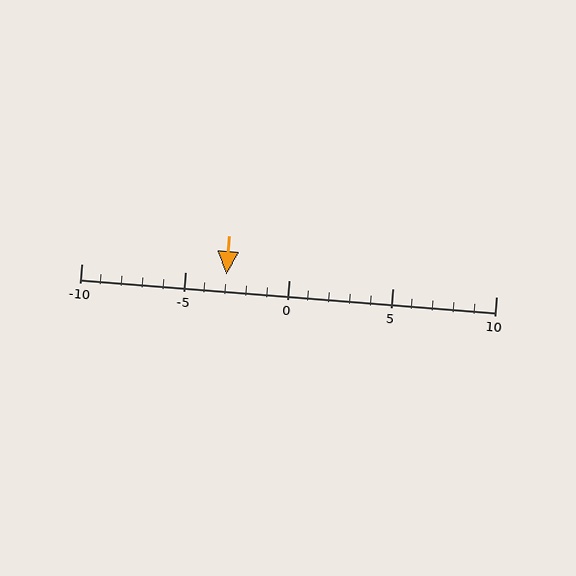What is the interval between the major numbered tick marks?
The major tick marks are spaced 5 units apart.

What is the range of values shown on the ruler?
The ruler shows values from -10 to 10.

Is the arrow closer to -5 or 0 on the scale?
The arrow is closer to -5.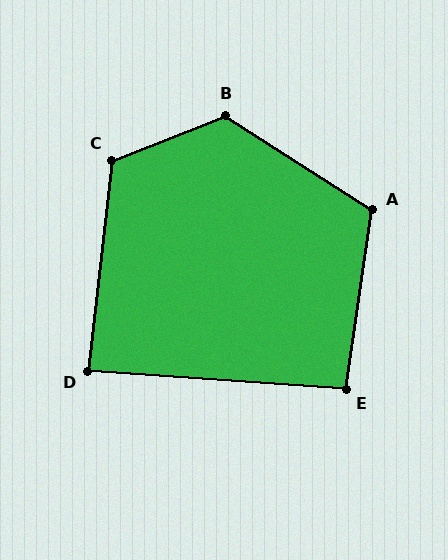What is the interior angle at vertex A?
Approximately 114 degrees (obtuse).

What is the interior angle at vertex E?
Approximately 94 degrees (approximately right).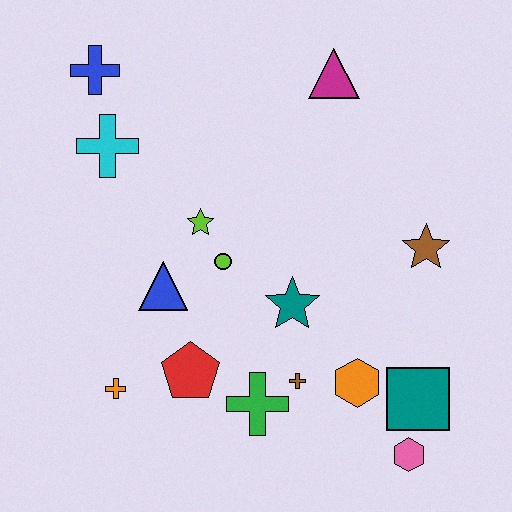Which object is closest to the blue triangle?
The lime circle is closest to the blue triangle.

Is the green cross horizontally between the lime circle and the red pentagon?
No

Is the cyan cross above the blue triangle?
Yes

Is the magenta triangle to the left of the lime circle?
No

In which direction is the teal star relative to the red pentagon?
The teal star is to the right of the red pentagon.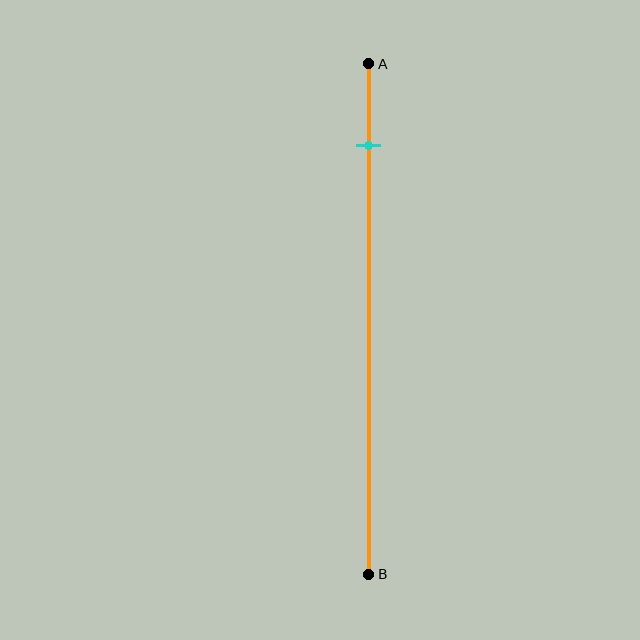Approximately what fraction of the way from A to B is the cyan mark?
The cyan mark is approximately 15% of the way from A to B.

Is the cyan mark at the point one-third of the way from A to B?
No, the mark is at about 15% from A, not at the 33% one-third point.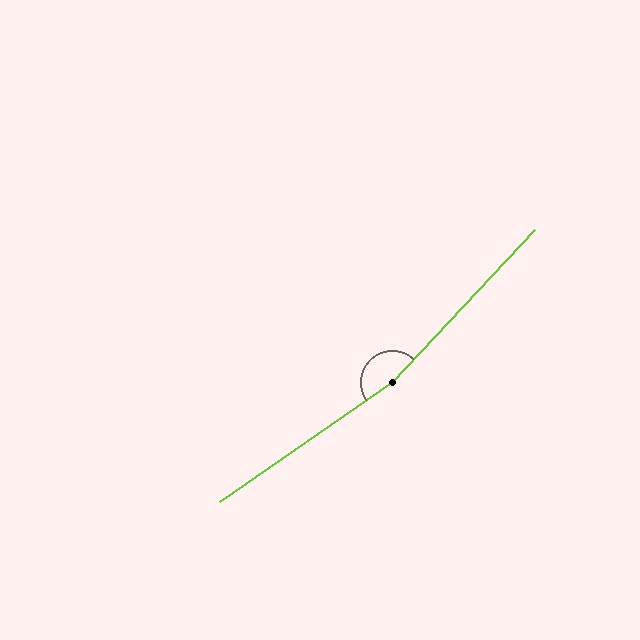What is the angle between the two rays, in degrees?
Approximately 168 degrees.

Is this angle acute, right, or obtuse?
It is obtuse.